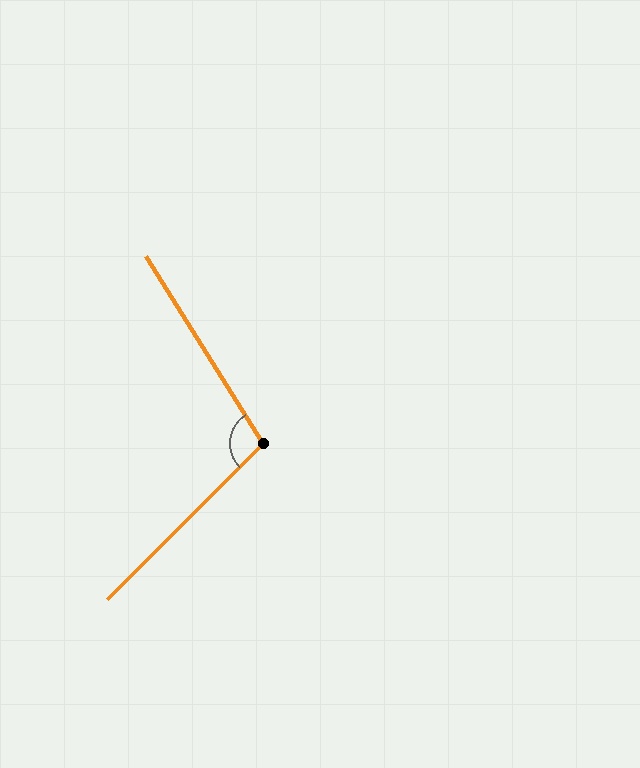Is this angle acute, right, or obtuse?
It is obtuse.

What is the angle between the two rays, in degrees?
Approximately 103 degrees.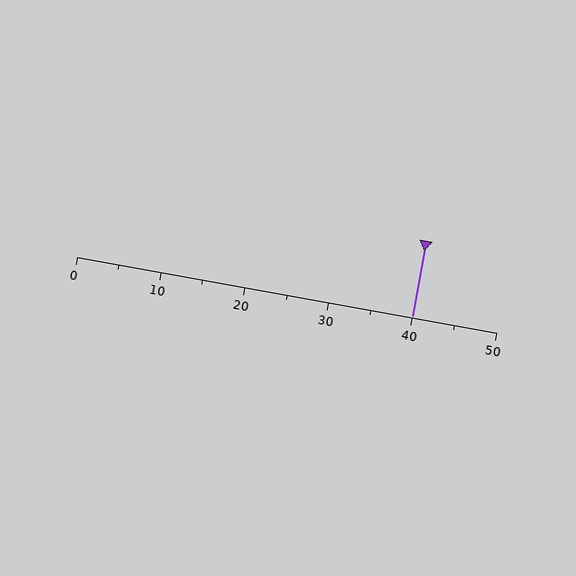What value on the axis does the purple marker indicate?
The marker indicates approximately 40.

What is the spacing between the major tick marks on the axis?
The major ticks are spaced 10 apart.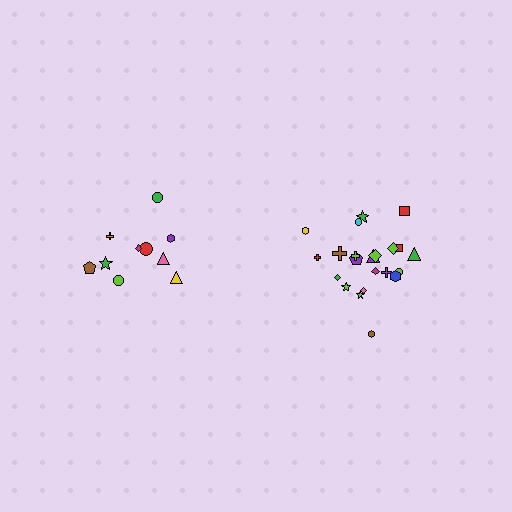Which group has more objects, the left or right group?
The right group.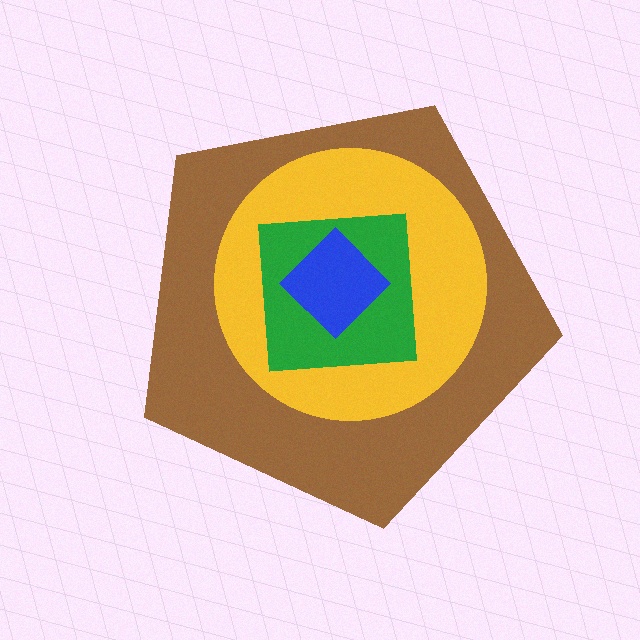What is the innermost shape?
The blue diamond.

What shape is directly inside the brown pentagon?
The yellow circle.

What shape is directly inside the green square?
The blue diamond.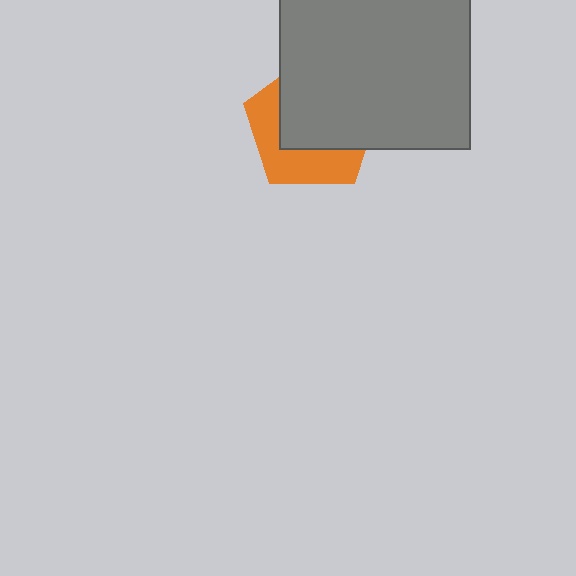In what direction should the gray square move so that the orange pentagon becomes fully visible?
The gray square should move toward the upper-right. That is the shortest direction to clear the overlap and leave the orange pentagon fully visible.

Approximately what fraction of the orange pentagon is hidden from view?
Roughly 59% of the orange pentagon is hidden behind the gray square.